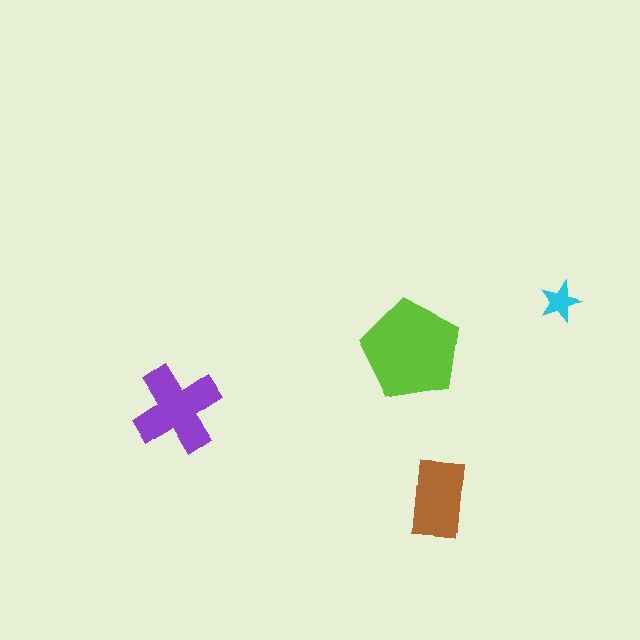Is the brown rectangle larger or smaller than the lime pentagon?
Smaller.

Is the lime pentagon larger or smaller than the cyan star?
Larger.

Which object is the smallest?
The cyan star.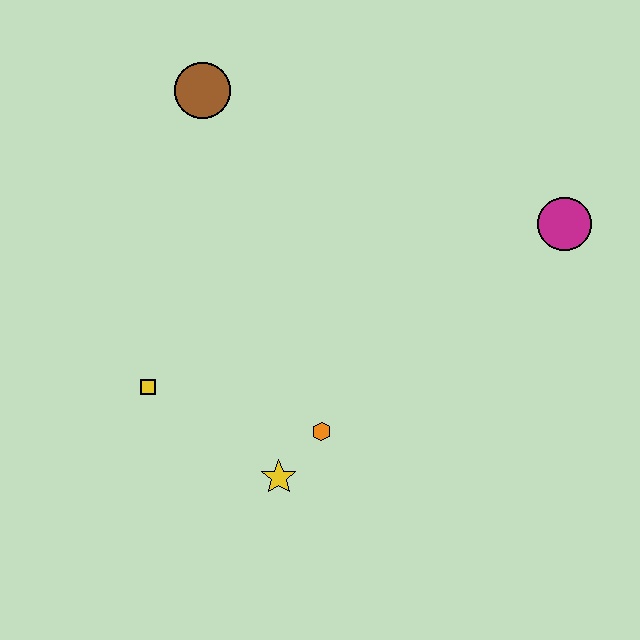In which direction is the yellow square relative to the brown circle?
The yellow square is below the brown circle.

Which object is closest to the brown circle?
The yellow square is closest to the brown circle.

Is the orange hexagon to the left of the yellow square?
No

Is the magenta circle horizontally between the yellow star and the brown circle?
No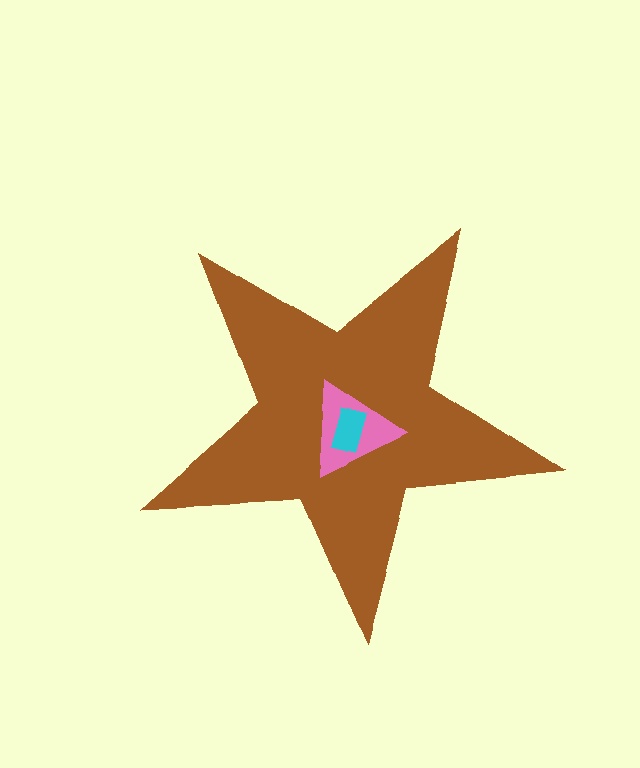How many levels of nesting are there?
3.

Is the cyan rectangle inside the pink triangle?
Yes.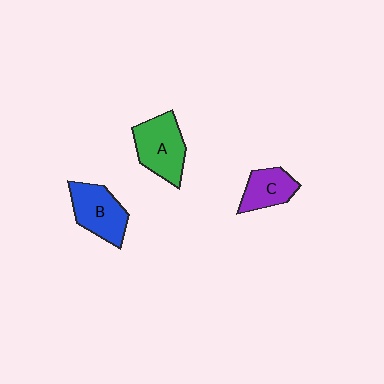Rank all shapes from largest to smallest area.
From largest to smallest: A (green), B (blue), C (purple).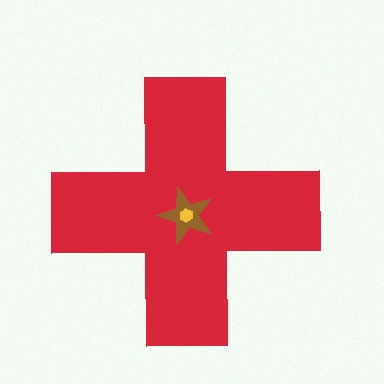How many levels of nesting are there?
3.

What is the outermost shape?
The red cross.